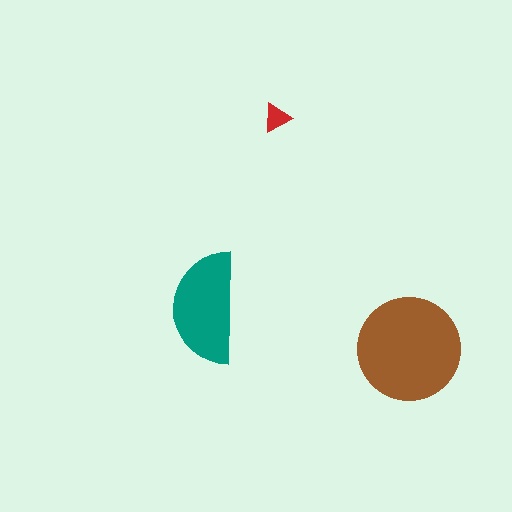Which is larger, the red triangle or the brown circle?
The brown circle.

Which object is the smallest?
The red triangle.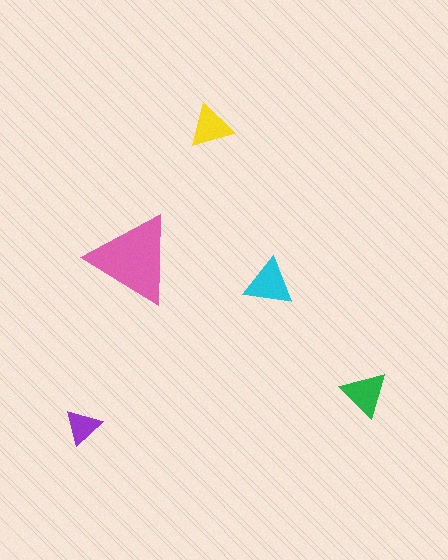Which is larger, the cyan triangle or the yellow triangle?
The cyan one.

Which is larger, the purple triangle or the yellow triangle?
The yellow one.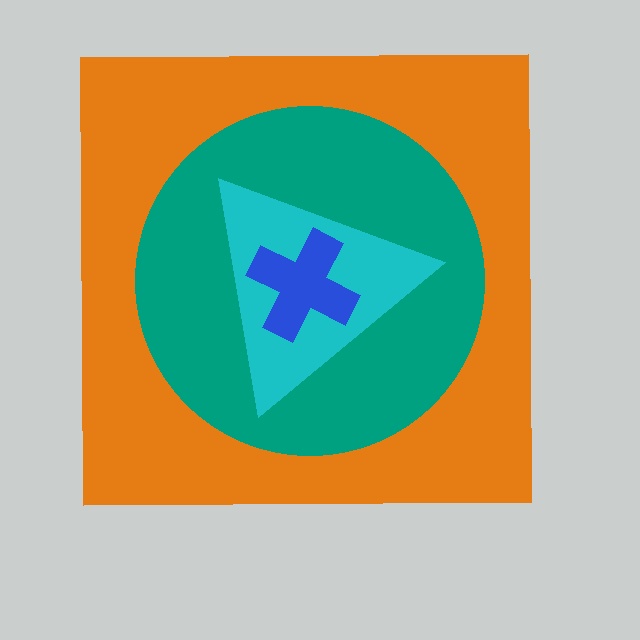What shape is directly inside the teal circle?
The cyan triangle.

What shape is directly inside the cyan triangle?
The blue cross.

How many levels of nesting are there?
4.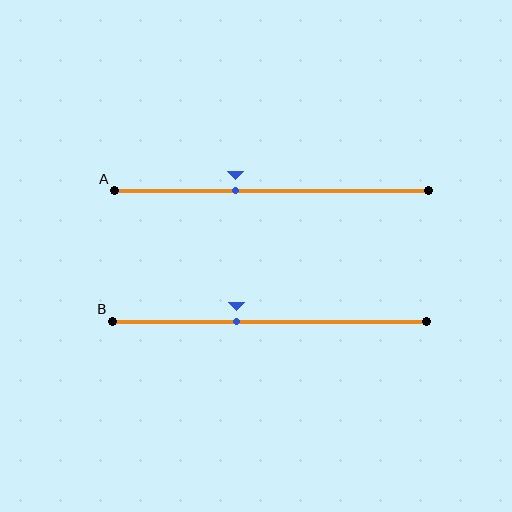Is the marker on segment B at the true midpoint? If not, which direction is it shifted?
No, the marker on segment B is shifted to the left by about 10% of the segment length.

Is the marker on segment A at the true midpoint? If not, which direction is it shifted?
No, the marker on segment A is shifted to the left by about 11% of the segment length.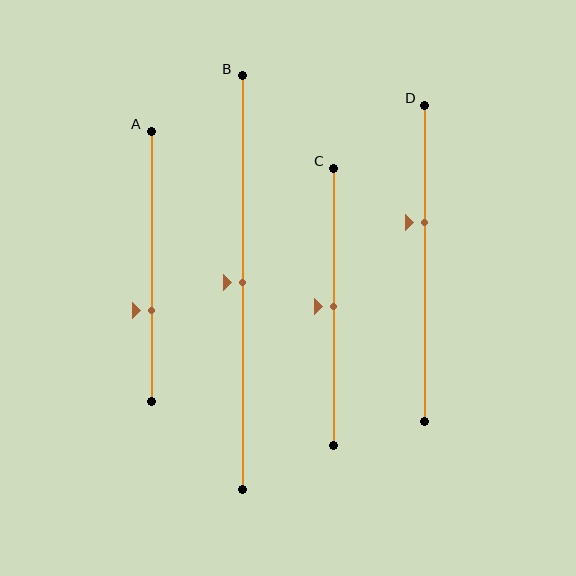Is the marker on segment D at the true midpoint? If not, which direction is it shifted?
No, the marker on segment D is shifted upward by about 13% of the segment length.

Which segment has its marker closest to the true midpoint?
Segment B has its marker closest to the true midpoint.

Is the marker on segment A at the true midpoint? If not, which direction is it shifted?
No, the marker on segment A is shifted downward by about 16% of the segment length.